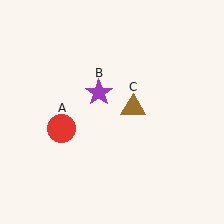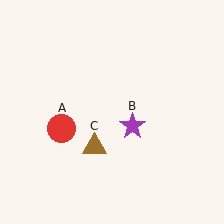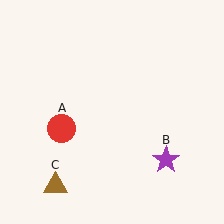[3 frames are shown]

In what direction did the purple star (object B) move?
The purple star (object B) moved down and to the right.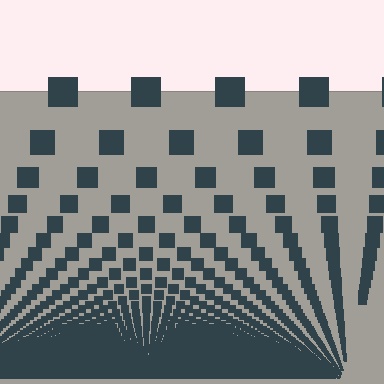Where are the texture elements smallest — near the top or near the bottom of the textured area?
Near the bottom.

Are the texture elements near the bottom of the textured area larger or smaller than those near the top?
Smaller. The gradient is inverted — elements near the bottom are smaller and denser.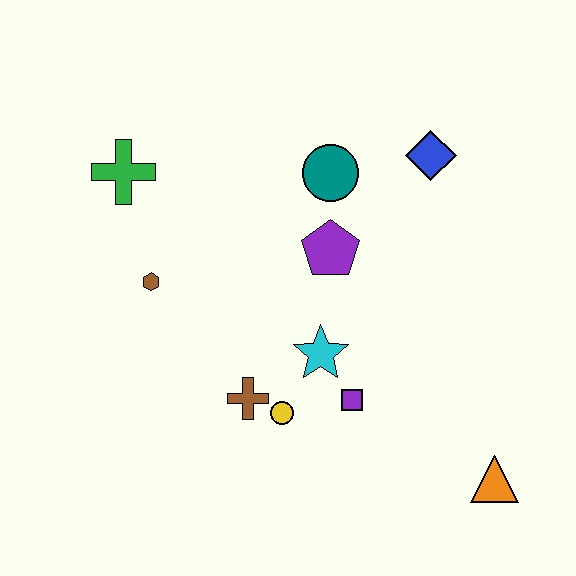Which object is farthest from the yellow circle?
The blue diamond is farthest from the yellow circle.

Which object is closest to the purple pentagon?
The teal circle is closest to the purple pentagon.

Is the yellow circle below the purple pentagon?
Yes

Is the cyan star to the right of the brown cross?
Yes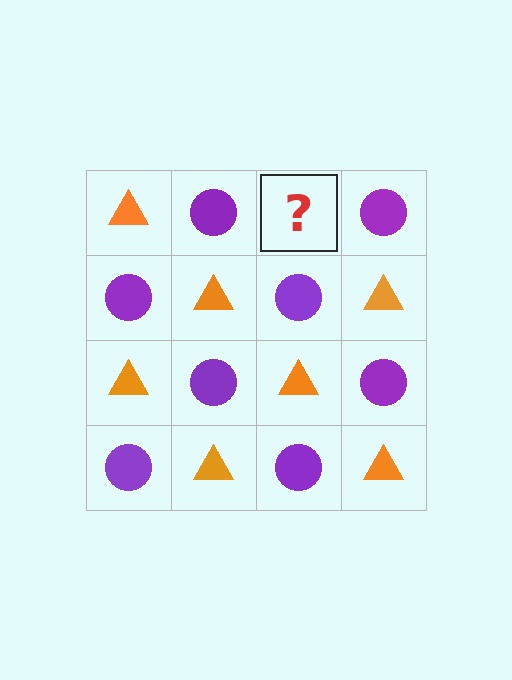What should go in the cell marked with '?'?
The missing cell should contain an orange triangle.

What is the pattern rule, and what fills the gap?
The rule is that it alternates orange triangle and purple circle in a checkerboard pattern. The gap should be filled with an orange triangle.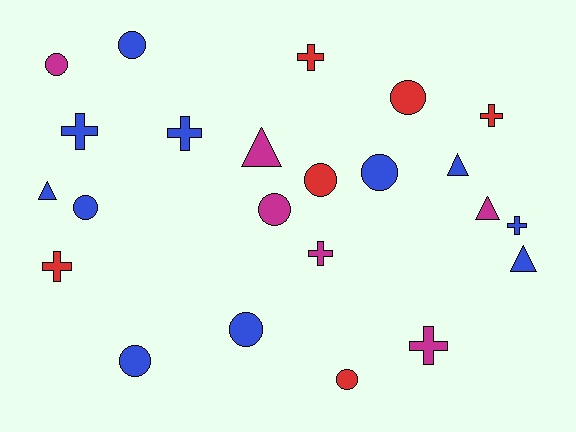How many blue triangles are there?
There are 3 blue triangles.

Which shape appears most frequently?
Circle, with 10 objects.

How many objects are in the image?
There are 23 objects.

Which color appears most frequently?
Blue, with 11 objects.